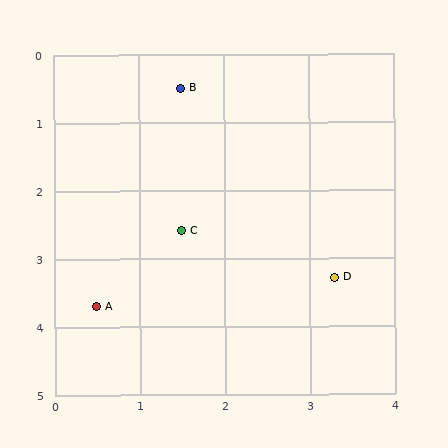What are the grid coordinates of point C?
Point C is at approximately (1.5, 2.6).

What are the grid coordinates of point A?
Point A is at approximately (0.5, 3.7).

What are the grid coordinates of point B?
Point B is at approximately (1.5, 0.5).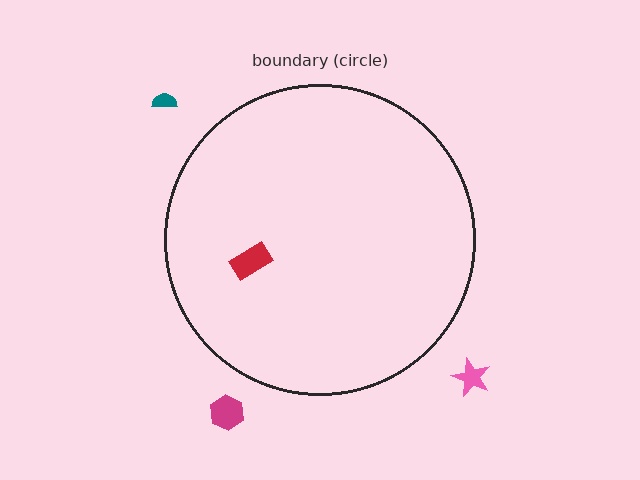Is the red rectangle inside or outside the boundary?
Inside.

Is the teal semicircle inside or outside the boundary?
Outside.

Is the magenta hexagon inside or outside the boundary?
Outside.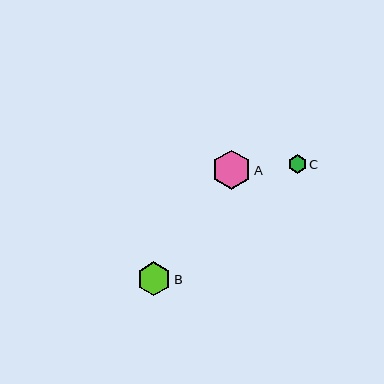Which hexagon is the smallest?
Hexagon C is the smallest with a size of approximately 18 pixels.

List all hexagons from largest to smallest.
From largest to smallest: A, B, C.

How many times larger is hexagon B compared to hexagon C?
Hexagon B is approximately 1.8 times the size of hexagon C.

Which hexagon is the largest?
Hexagon A is the largest with a size of approximately 39 pixels.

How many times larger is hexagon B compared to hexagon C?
Hexagon B is approximately 1.8 times the size of hexagon C.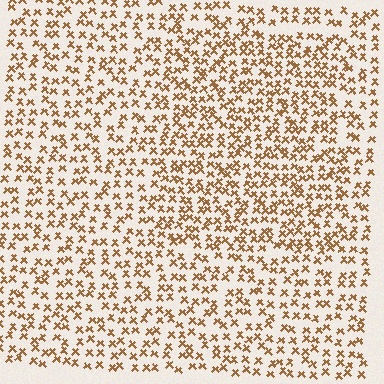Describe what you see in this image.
The image contains small brown elements arranged at two different densities. A rectangle-shaped region is visible where the elements are more densely packed than the surrounding area.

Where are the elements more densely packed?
The elements are more densely packed inside the rectangle boundary.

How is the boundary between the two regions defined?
The boundary is defined by a change in element density (approximately 1.5x ratio). All elements are the same color, size, and shape.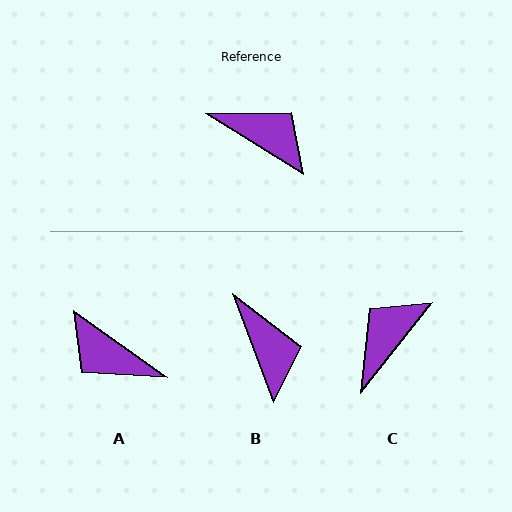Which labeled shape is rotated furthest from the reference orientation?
A, about 176 degrees away.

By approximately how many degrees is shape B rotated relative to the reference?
Approximately 38 degrees clockwise.